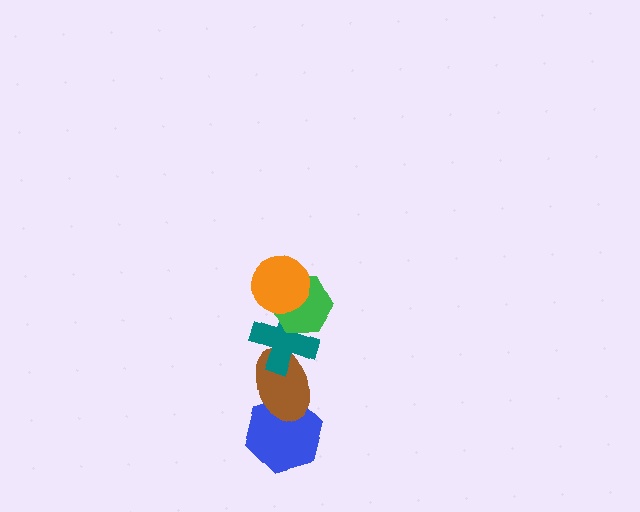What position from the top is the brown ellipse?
The brown ellipse is 4th from the top.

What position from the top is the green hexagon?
The green hexagon is 2nd from the top.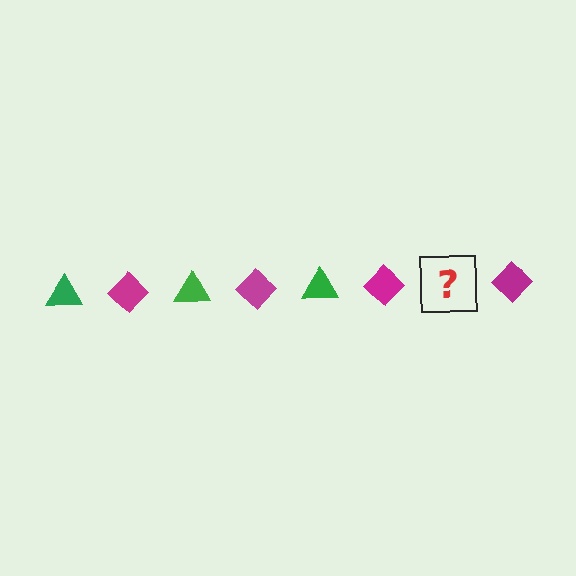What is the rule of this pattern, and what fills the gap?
The rule is that the pattern alternates between green triangle and magenta diamond. The gap should be filled with a green triangle.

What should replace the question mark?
The question mark should be replaced with a green triangle.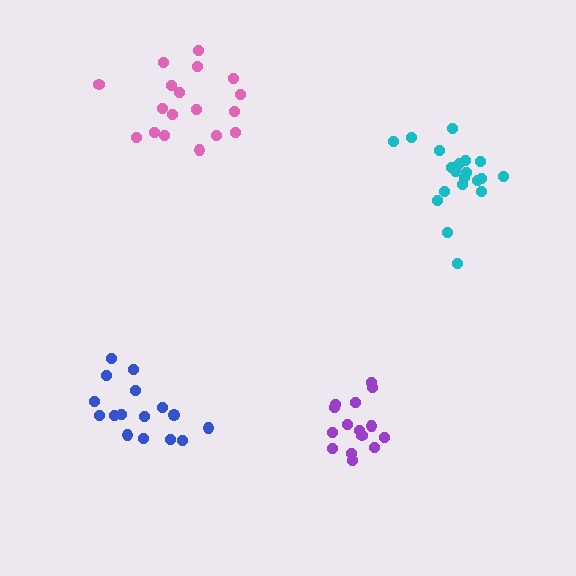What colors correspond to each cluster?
The clusters are colored: cyan, pink, purple, blue.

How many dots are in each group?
Group 1: 20 dots, Group 2: 18 dots, Group 3: 15 dots, Group 4: 16 dots (69 total).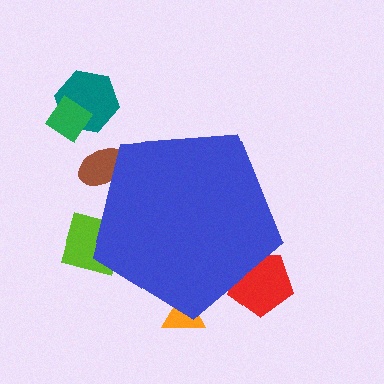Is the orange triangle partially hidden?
Yes, the orange triangle is partially hidden behind the blue pentagon.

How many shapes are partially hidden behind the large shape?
4 shapes are partially hidden.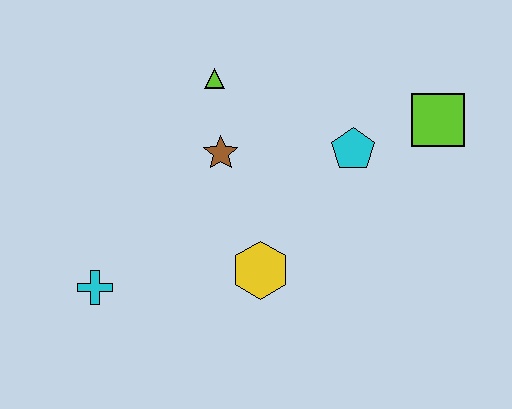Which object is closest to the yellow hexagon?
The brown star is closest to the yellow hexagon.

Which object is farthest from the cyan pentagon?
The cyan cross is farthest from the cyan pentagon.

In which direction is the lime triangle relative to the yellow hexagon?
The lime triangle is above the yellow hexagon.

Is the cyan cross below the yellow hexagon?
Yes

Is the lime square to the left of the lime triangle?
No